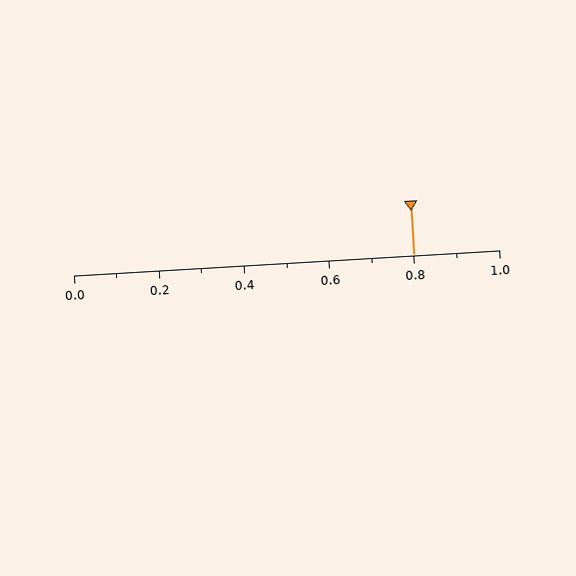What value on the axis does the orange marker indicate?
The marker indicates approximately 0.8.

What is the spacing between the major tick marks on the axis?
The major ticks are spaced 0.2 apart.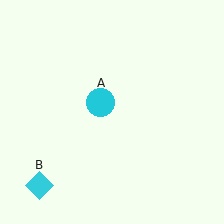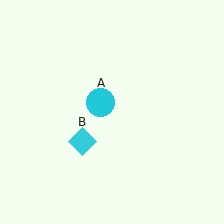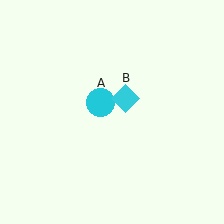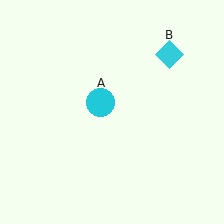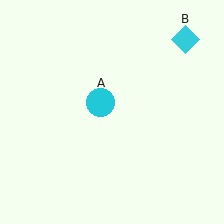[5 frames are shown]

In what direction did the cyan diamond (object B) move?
The cyan diamond (object B) moved up and to the right.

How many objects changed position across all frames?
1 object changed position: cyan diamond (object B).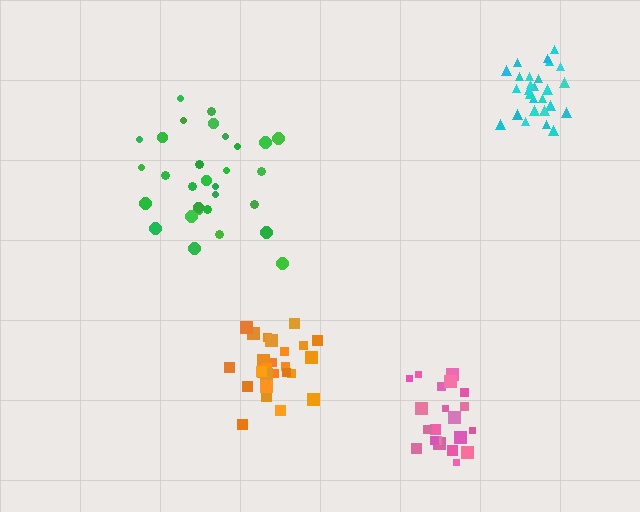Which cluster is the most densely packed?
Cyan.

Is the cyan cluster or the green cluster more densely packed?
Cyan.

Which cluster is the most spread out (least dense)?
Green.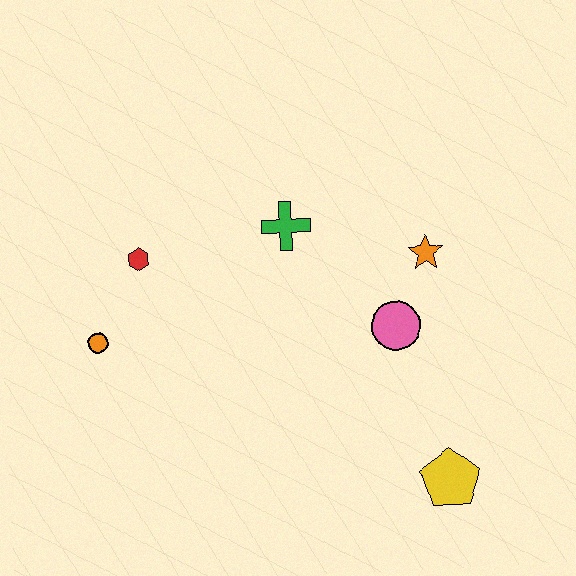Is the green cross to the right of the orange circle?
Yes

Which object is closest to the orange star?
The pink circle is closest to the orange star.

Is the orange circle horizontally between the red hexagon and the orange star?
No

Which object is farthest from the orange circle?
The yellow pentagon is farthest from the orange circle.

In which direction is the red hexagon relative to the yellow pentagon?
The red hexagon is to the left of the yellow pentagon.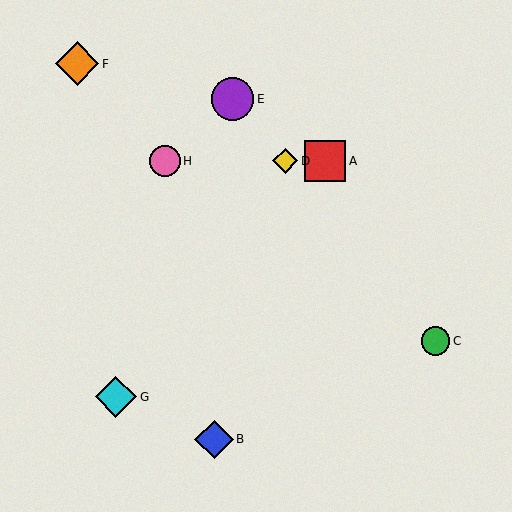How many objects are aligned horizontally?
3 objects (A, D, H) are aligned horizontally.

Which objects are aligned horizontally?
Objects A, D, H are aligned horizontally.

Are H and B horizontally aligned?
No, H is at y≈161 and B is at y≈439.